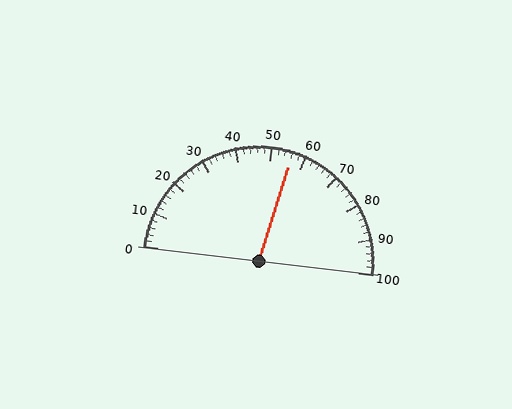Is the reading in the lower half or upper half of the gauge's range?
The reading is in the upper half of the range (0 to 100).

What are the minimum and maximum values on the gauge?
The gauge ranges from 0 to 100.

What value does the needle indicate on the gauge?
The needle indicates approximately 56.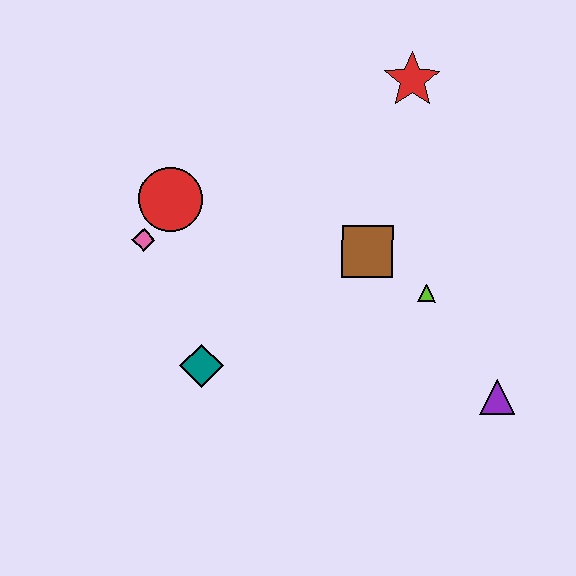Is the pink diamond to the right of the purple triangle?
No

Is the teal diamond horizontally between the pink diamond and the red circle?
No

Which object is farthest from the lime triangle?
The pink diamond is farthest from the lime triangle.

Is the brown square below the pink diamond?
Yes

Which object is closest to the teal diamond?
The pink diamond is closest to the teal diamond.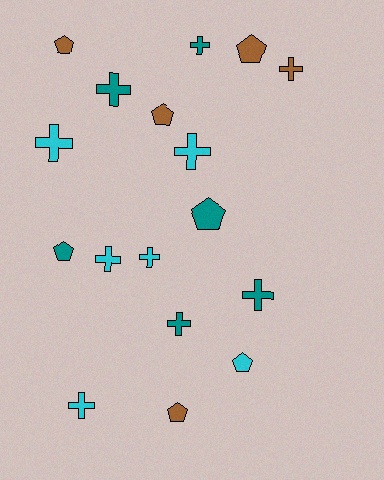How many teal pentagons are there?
There are 2 teal pentagons.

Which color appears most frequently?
Teal, with 6 objects.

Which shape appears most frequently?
Cross, with 10 objects.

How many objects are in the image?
There are 17 objects.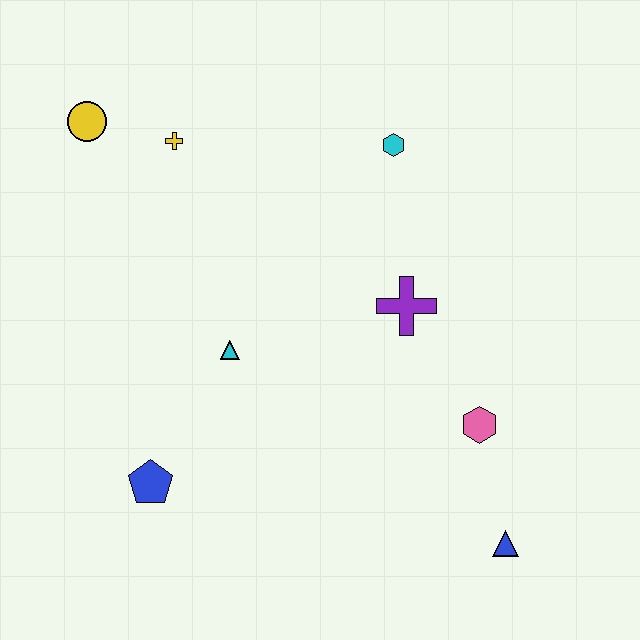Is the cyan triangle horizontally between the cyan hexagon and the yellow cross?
Yes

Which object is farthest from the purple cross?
The yellow circle is farthest from the purple cross.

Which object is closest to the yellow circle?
The yellow cross is closest to the yellow circle.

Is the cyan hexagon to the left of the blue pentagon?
No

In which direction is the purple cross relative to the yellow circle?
The purple cross is to the right of the yellow circle.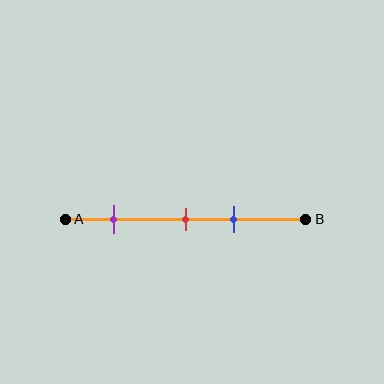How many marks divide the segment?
There are 3 marks dividing the segment.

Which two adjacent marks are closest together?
The red and blue marks are the closest adjacent pair.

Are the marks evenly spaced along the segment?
No, the marks are not evenly spaced.